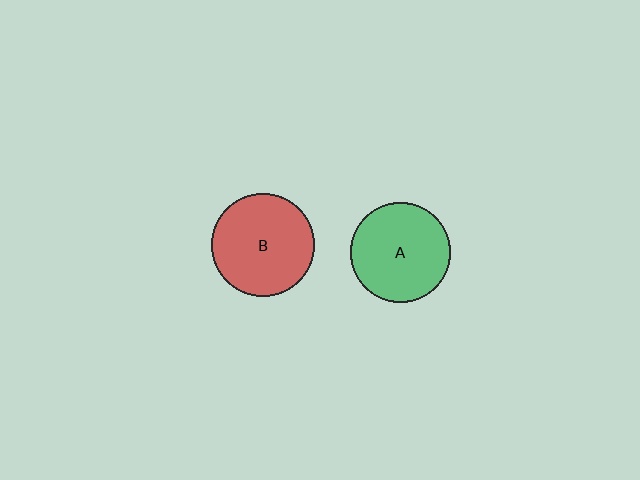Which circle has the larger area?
Circle B (red).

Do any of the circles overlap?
No, none of the circles overlap.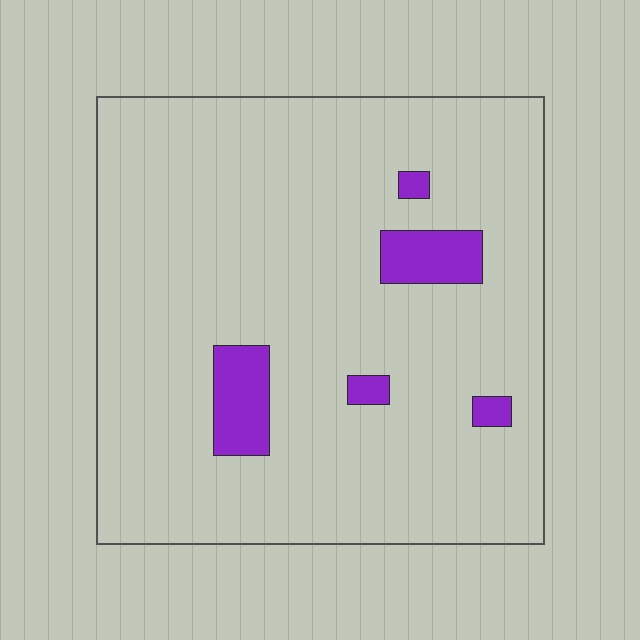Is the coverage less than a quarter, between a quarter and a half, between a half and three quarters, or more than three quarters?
Less than a quarter.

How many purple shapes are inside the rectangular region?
5.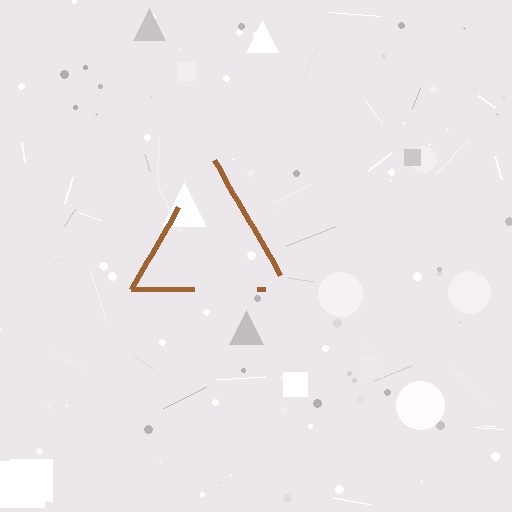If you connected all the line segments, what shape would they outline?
They would outline a triangle.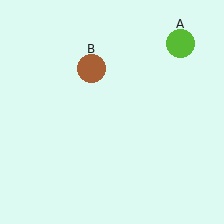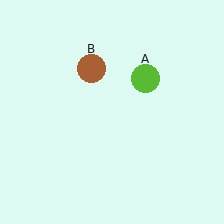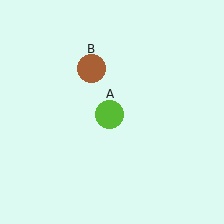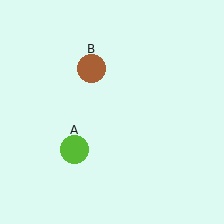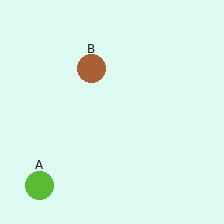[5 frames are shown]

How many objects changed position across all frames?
1 object changed position: lime circle (object A).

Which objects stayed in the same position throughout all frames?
Brown circle (object B) remained stationary.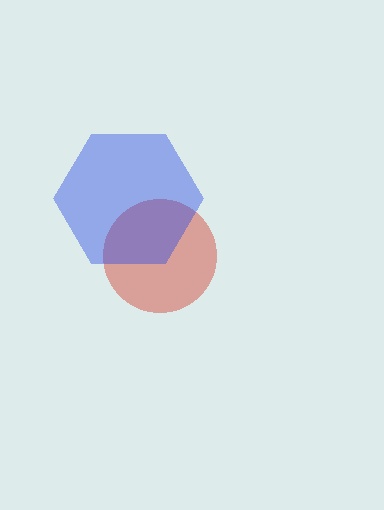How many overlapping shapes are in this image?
There are 2 overlapping shapes in the image.